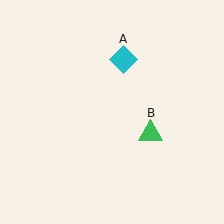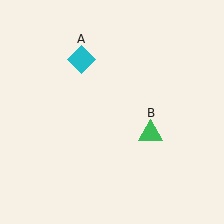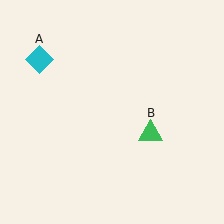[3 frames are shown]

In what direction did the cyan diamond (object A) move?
The cyan diamond (object A) moved left.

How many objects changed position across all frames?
1 object changed position: cyan diamond (object A).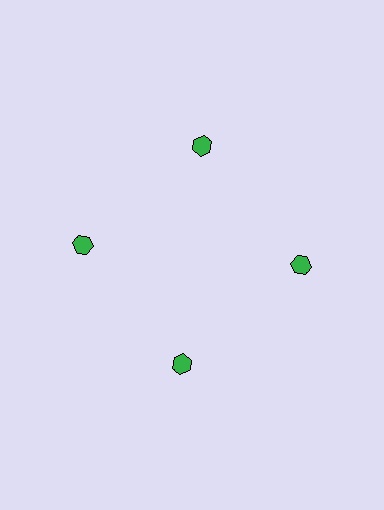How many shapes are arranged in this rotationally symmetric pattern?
There are 4 shapes, arranged in 4 groups of 1.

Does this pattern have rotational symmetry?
Yes, this pattern has 4-fold rotational symmetry. It looks the same after rotating 90 degrees around the center.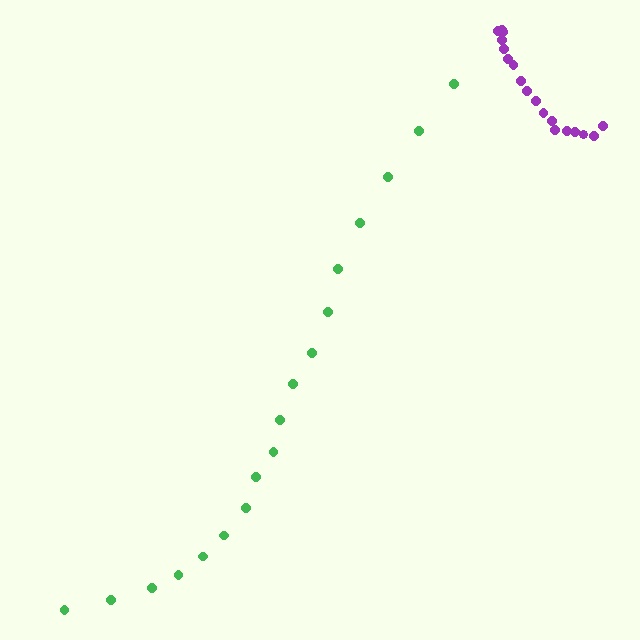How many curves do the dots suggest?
There are 2 distinct paths.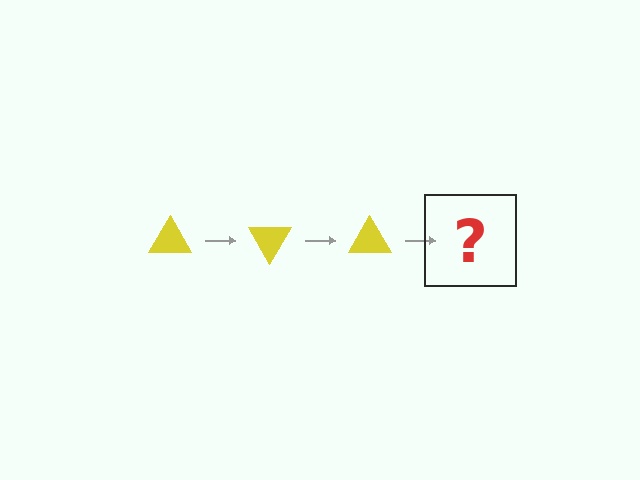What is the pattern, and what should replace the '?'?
The pattern is that the triangle rotates 60 degrees each step. The '?' should be a yellow triangle rotated 180 degrees.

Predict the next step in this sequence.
The next step is a yellow triangle rotated 180 degrees.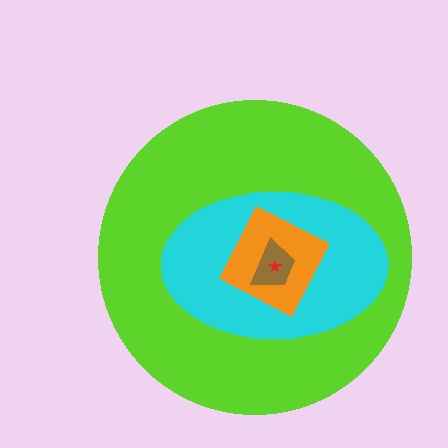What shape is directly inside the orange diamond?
The brown trapezoid.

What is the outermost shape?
The lime circle.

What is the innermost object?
The red star.